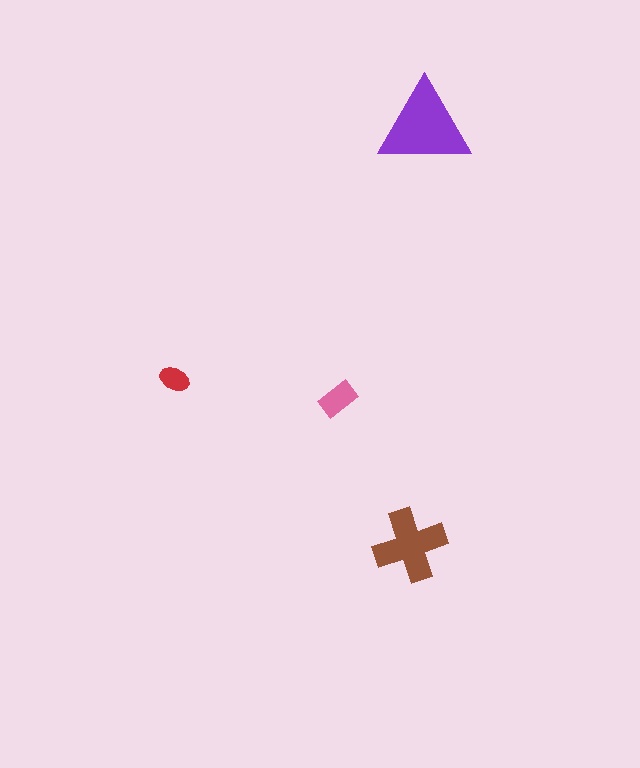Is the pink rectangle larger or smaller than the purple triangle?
Smaller.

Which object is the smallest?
The red ellipse.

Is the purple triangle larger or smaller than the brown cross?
Larger.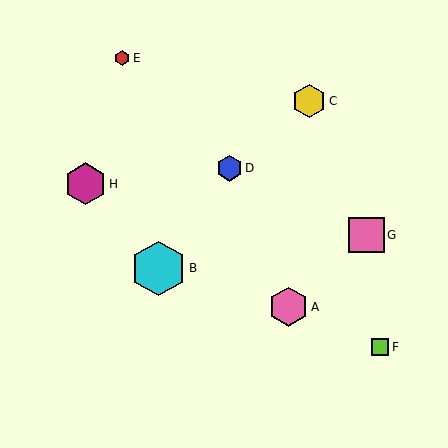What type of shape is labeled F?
Shape F is a lime square.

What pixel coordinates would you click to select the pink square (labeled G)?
Click at (366, 235) to select the pink square G.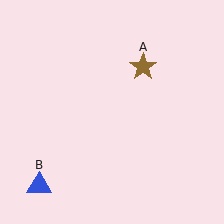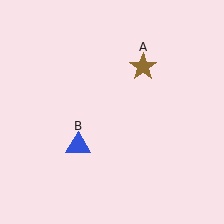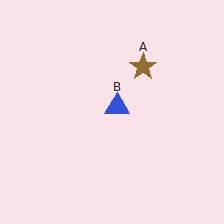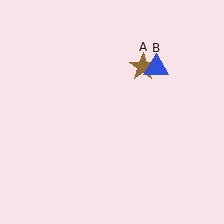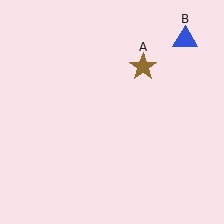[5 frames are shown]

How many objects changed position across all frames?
1 object changed position: blue triangle (object B).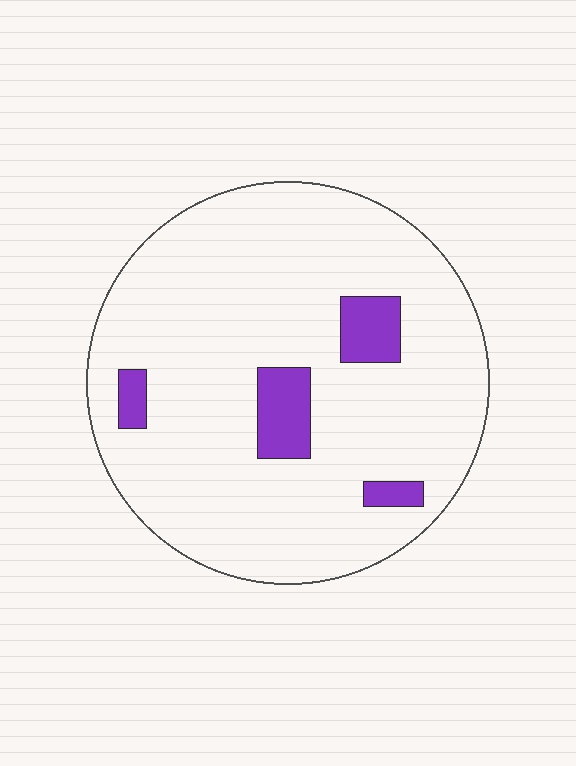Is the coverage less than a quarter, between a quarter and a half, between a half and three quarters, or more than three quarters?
Less than a quarter.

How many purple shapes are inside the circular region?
4.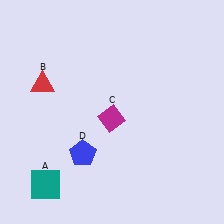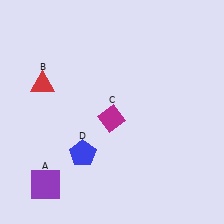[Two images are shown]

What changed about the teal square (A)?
In Image 1, A is teal. In Image 2, it changed to purple.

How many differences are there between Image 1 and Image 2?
There is 1 difference between the two images.